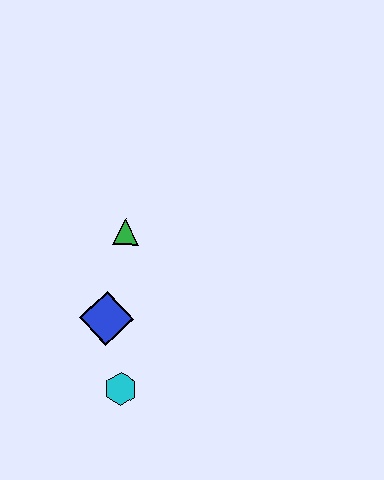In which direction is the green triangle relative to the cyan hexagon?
The green triangle is above the cyan hexagon.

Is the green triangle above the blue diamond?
Yes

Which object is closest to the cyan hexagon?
The blue diamond is closest to the cyan hexagon.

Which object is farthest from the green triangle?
The cyan hexagon is farthest from the green triangle.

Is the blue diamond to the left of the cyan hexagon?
Yes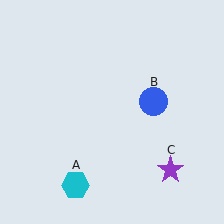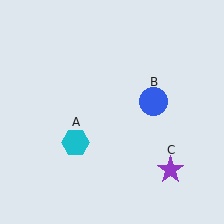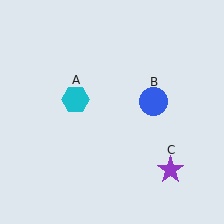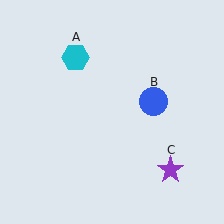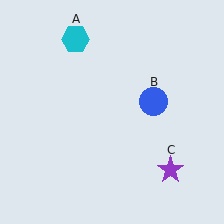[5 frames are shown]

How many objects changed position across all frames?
1 object changed position: cyan hexagon (object A).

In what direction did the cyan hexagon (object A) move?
The cyan hexagon (object A) moved up.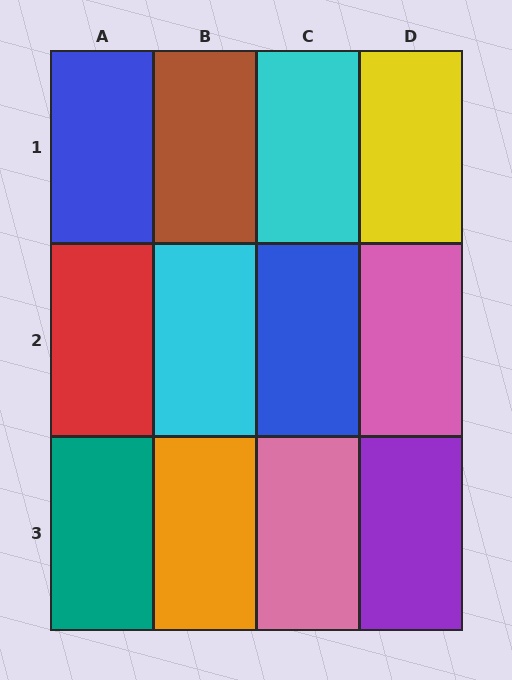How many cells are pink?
2 cells are pink.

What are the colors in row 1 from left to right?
Blue, brown, cyan, yellow.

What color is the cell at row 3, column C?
Pink.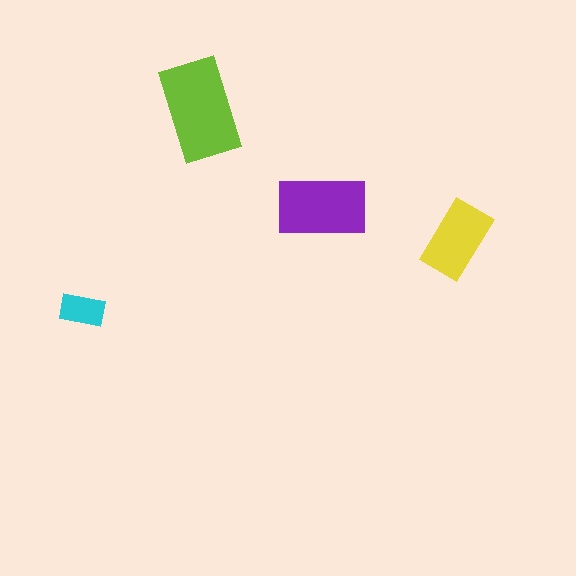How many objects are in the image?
There are 4 objects in the image.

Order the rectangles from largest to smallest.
the lime one, the purple one, the yellow one, the cyan one.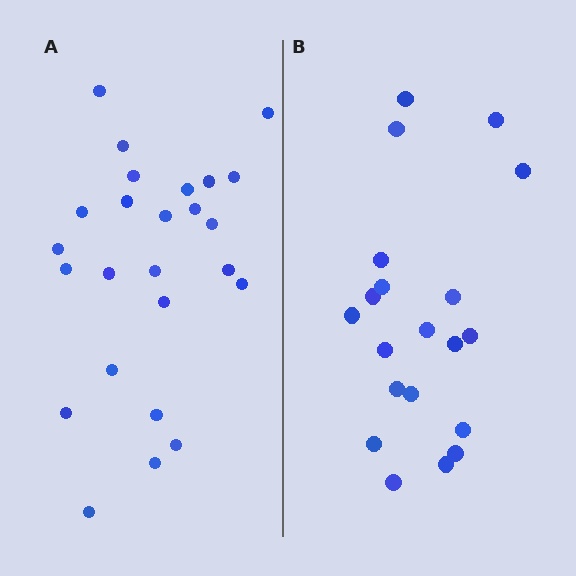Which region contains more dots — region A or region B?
Region A (the left region) has more dots.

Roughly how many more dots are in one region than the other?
Region A has about 5 more dots than region B.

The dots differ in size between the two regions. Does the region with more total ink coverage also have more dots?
No. Region B has more total ink coverage because its dots are larger, but region A actually contains more individual dots. Total area can be misleading — the number of items is what matters here.